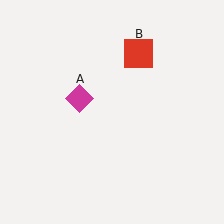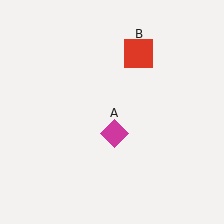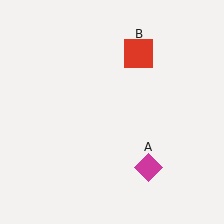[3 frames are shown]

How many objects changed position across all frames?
1 object changed position: magenta diamond (object A).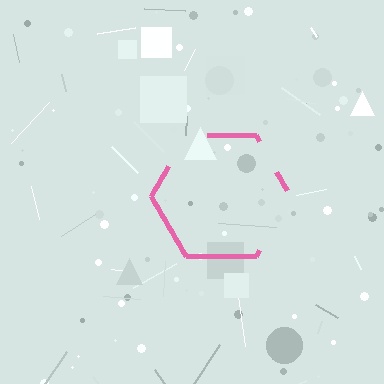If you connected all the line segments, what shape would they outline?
They would outline a hexagon.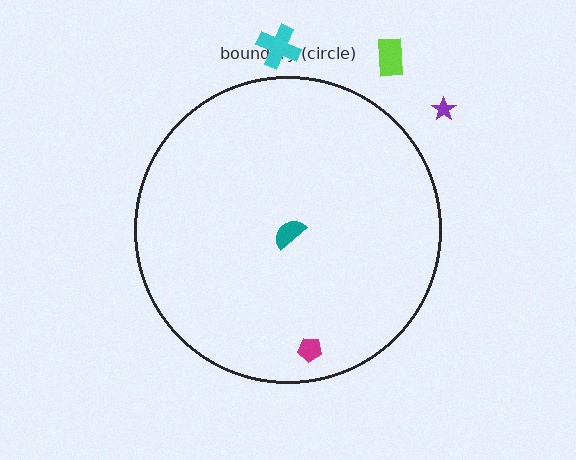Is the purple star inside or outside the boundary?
Outside.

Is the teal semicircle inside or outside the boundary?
Inside.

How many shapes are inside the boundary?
2 inside, 3 outside.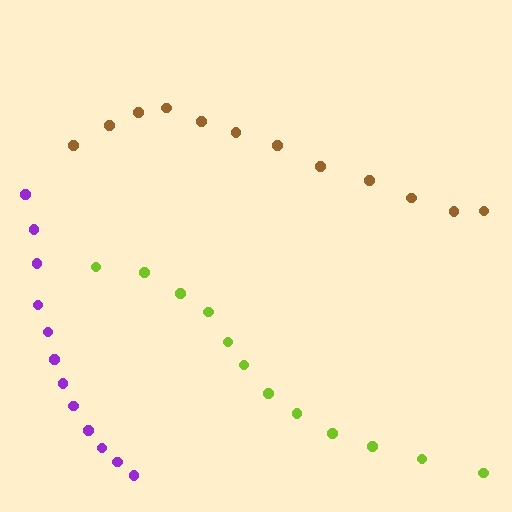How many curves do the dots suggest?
There are 3 distinct paths.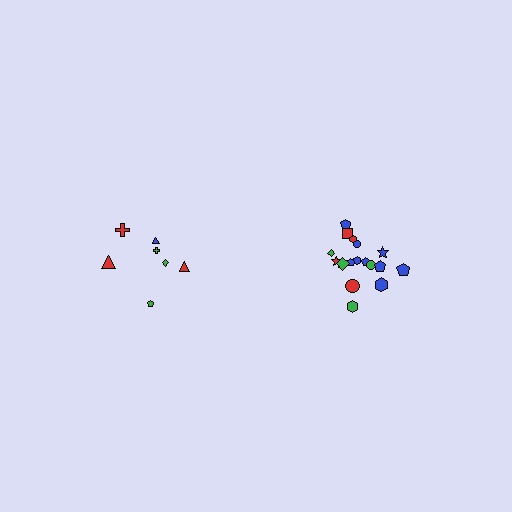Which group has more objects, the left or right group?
The right group.